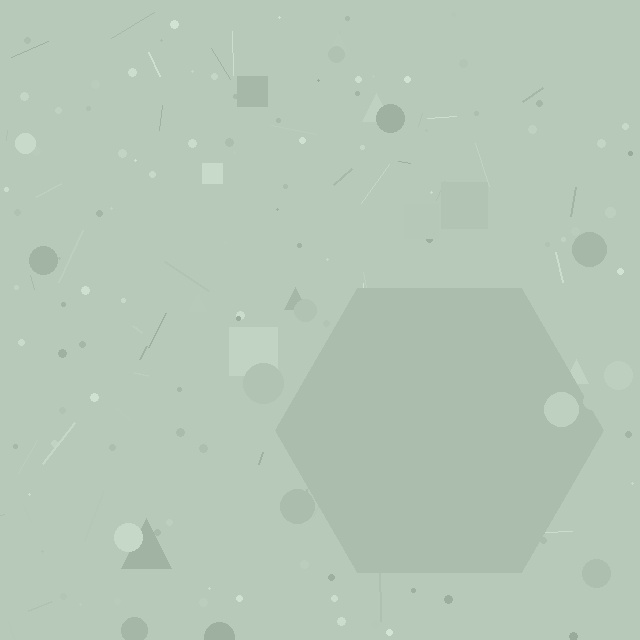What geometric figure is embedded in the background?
A hexagon is embedded in the background.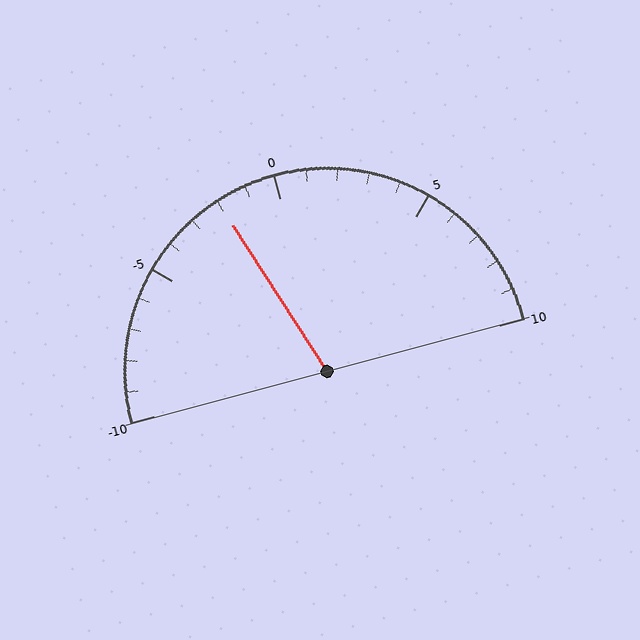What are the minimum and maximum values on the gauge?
The gauge ranges from -10 to 10.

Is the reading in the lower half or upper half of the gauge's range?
The reading is in the lower half of the range (-10 to 10).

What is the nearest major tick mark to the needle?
The nearest major tick mark is 0.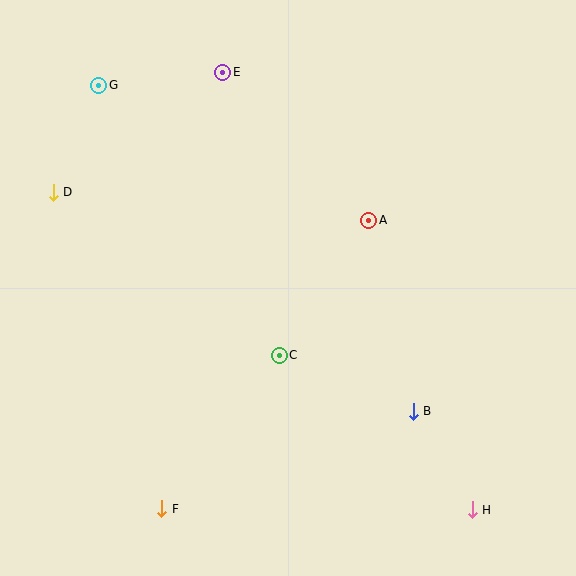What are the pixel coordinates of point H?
Point H is at (472, 510).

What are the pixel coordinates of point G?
Point G is at (99, 85).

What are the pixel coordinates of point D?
Point D is at (53, 192).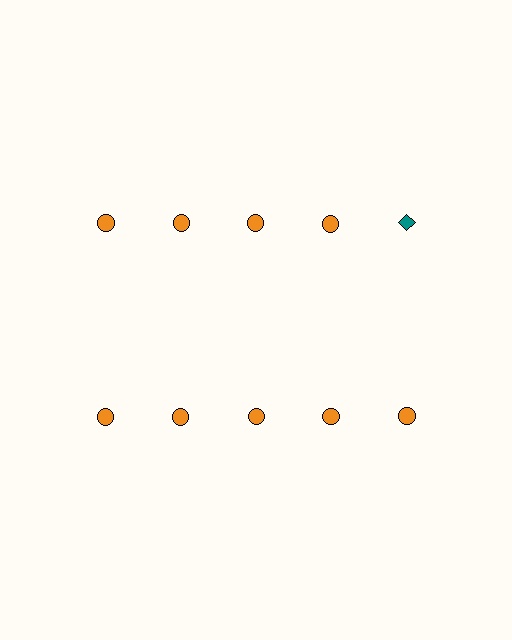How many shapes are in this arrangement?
There are 10 shapes arranged in a grid pattern.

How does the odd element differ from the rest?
It differs in both color (teal instead of orange) and shape (diamond instead of circle).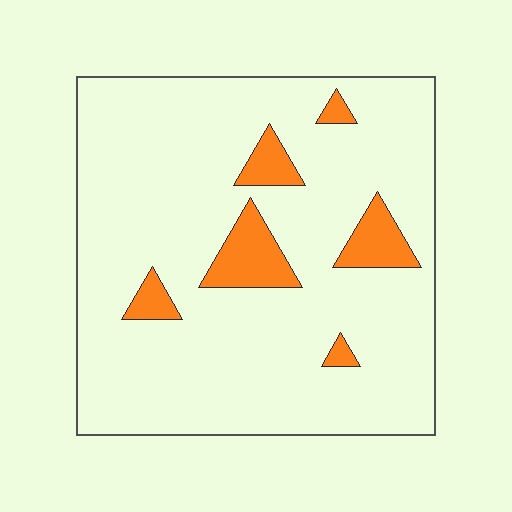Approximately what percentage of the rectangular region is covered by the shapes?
Approximately 10%.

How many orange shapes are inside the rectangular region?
6.